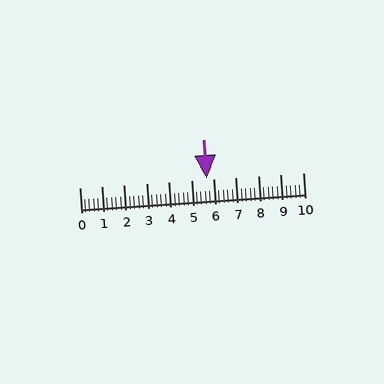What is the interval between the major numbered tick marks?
The major tick marks are spaced 1 units apart.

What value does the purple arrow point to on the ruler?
The purple arrow points to approximately 5.7.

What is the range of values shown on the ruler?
The ruler shows values from 0 to 10.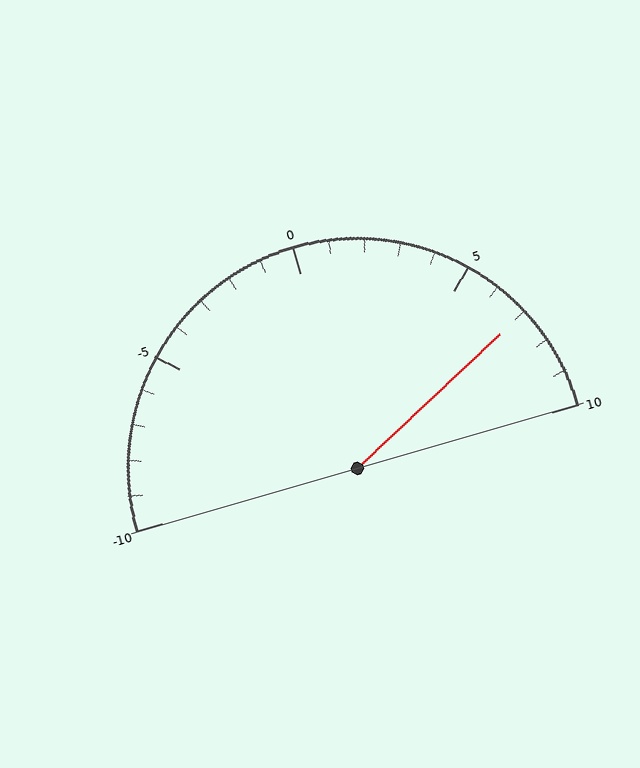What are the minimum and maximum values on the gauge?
The gauge ranges from -10 to 10.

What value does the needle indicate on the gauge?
The needle indicates approximately 7.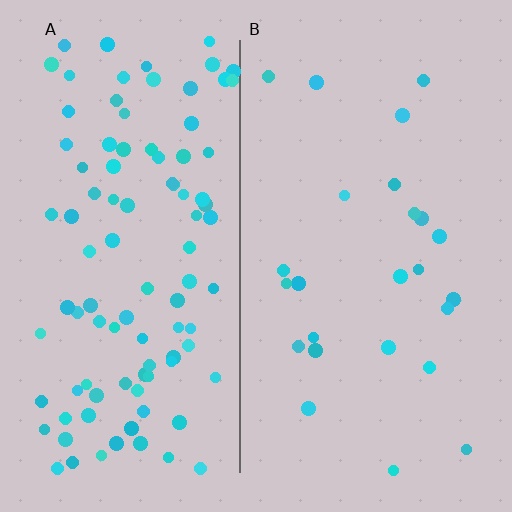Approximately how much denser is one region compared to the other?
Approximately 4.0× — region A over region B.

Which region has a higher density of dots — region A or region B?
A (the left).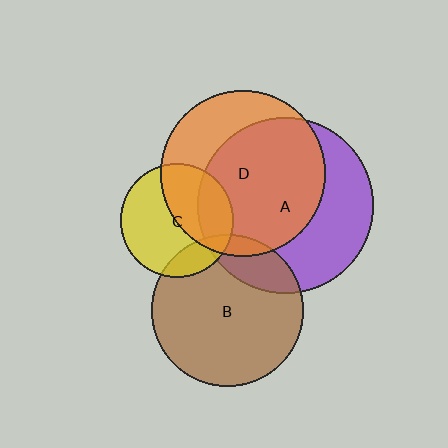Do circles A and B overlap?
Yes.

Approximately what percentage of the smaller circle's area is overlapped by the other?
Approximately 20%.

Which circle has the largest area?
Circle A (purple).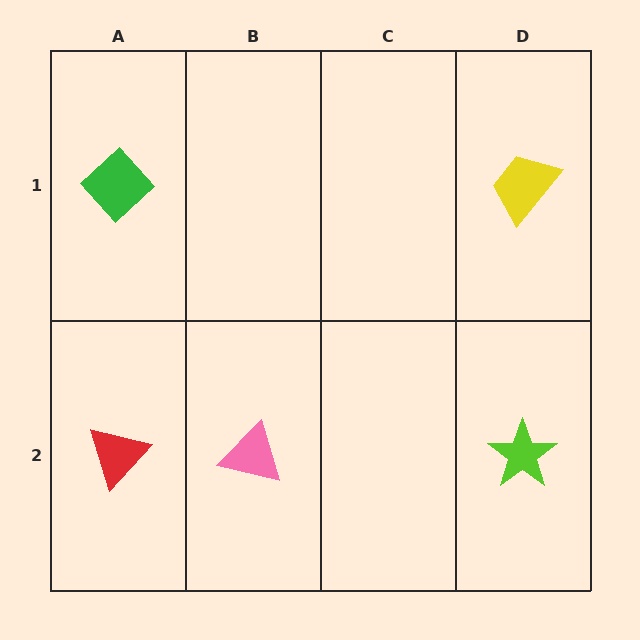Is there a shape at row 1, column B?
No, that cell is empty.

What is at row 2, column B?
A pink triangle.